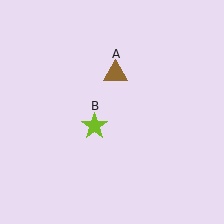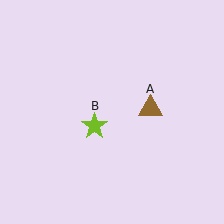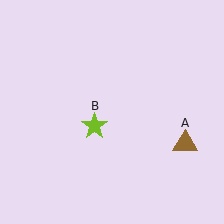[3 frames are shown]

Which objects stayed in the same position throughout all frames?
Lime star (object B) remained stationary.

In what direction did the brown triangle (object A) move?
The brown triangle (object A) moved down and to the right.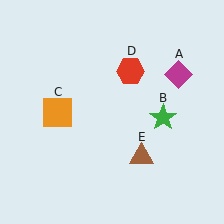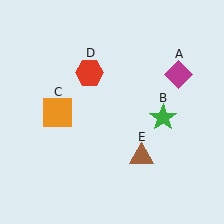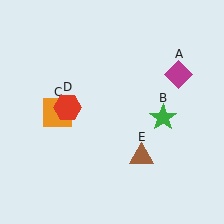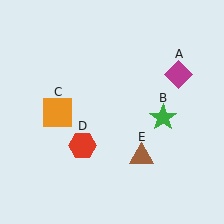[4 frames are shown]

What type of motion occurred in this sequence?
The red hexagon (object D) rotated counterclockwise around the center of the scene.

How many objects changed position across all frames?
1 object changed position: red hexagon (object D).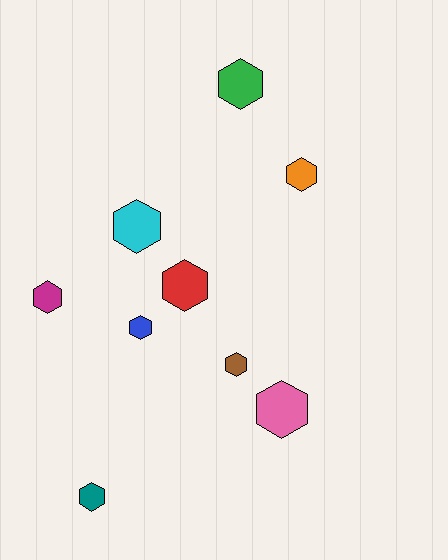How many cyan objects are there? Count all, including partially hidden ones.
There is 1 cyan object.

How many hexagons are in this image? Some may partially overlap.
There are 9 hexagons.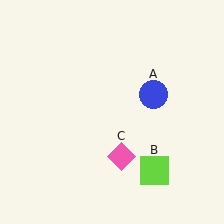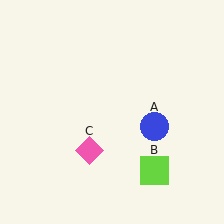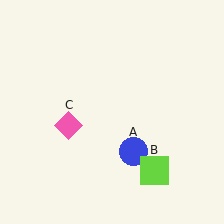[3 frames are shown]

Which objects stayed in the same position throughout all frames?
Lime square (object B) remained stationary.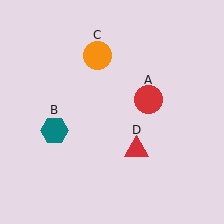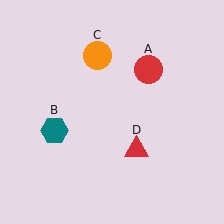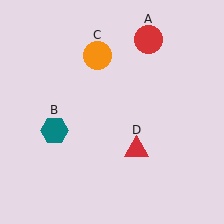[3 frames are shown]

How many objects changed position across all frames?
1 object changed position: red circle (object A).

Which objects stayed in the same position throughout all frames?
Teal hexagon (object B) and orange circle (object C) and red triangle (object D) remained stationary.